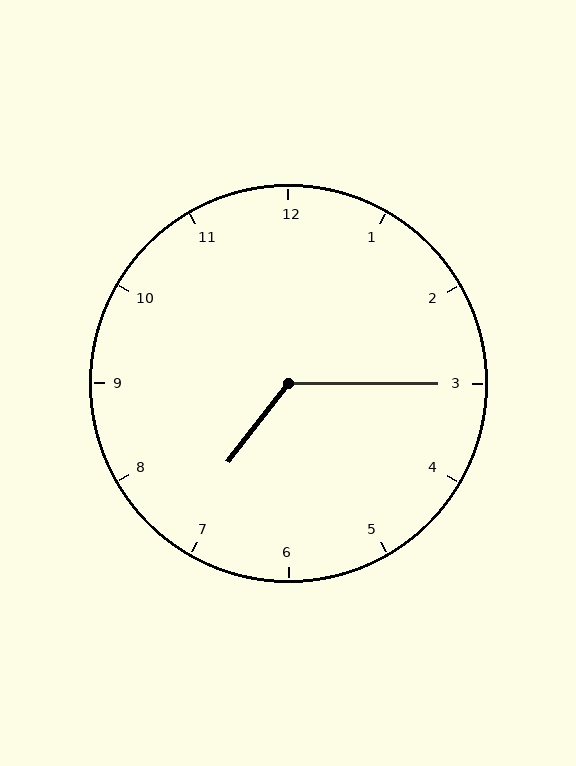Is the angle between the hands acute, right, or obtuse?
It is obtuse.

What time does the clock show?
7:15.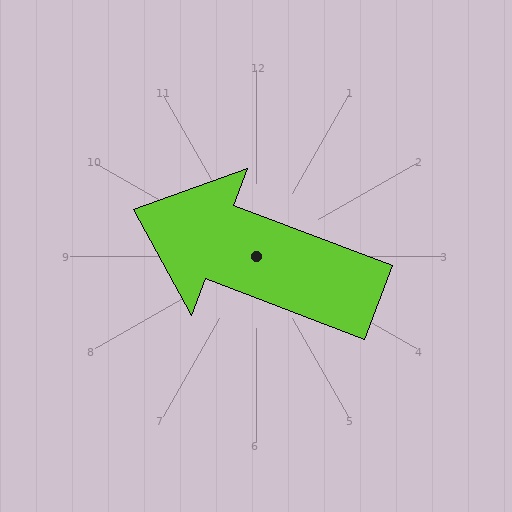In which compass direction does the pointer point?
West.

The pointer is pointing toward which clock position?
Roughly 10 o'clock.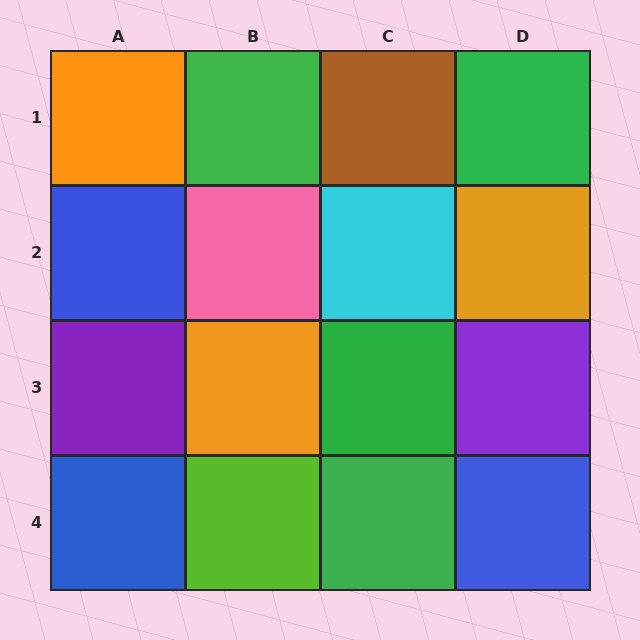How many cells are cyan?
1 cell is cyan.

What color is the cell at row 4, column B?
Lime.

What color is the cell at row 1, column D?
Green.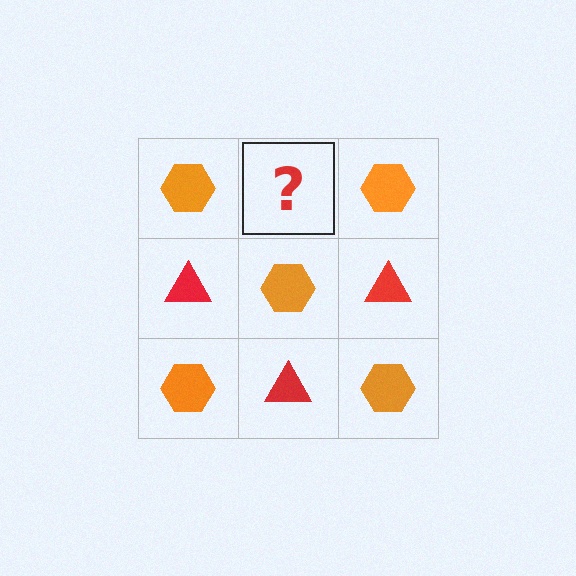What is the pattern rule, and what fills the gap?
The rule is that it alternates orange hexagon and red triangle in a checkerboard pattern. The gap should be filled with a red triangle.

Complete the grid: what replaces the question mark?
The question mark should be replaced with a red triangle.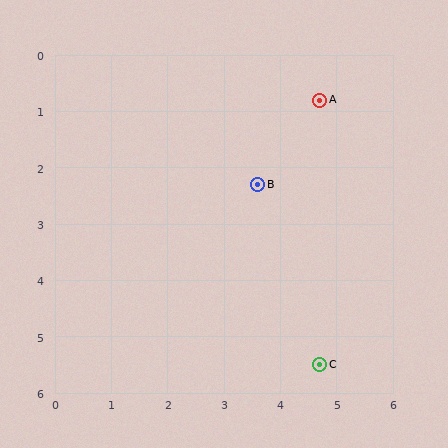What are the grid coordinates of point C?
Point C is at approximately (4.7, 5.5).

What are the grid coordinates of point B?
Point B is at approximately (3.6, 2.3).